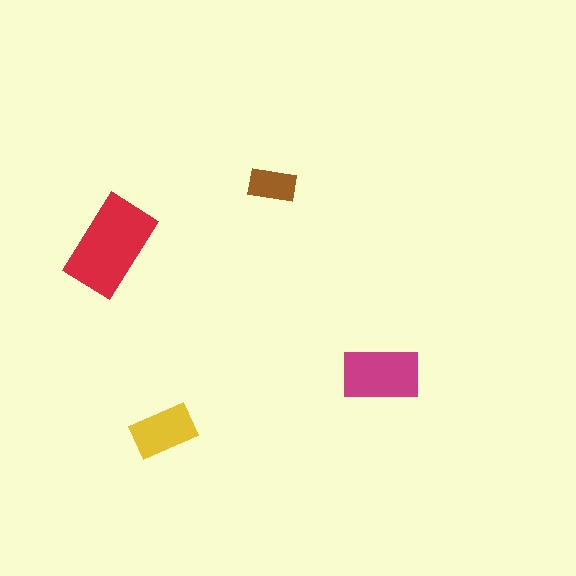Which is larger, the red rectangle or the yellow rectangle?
The red one.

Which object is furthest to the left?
The red rectangle is leftmost.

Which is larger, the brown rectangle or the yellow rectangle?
The yellow one.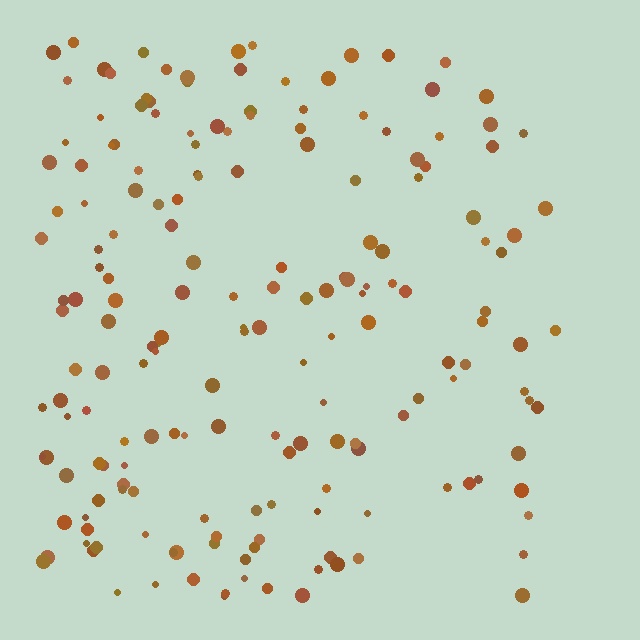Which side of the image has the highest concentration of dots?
The left.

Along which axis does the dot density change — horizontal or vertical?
Horizontal.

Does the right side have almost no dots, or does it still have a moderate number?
Still a moderate number, just noticeably fewer than the left.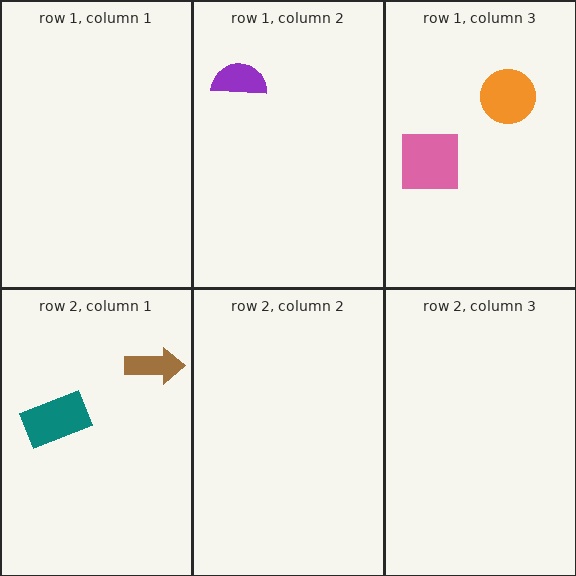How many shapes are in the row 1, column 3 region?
2.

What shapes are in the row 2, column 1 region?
The teal rectangle, the brown arrow.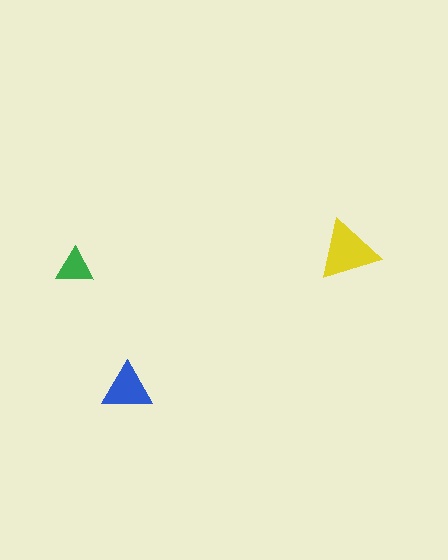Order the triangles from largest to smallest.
the yellow one, the blue one, the green one.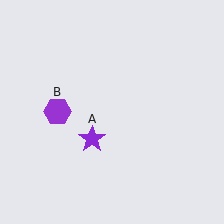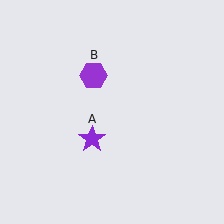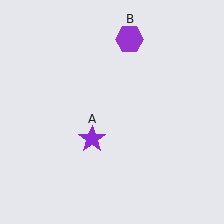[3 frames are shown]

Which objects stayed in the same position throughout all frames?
Purple star (object A) remained stationary.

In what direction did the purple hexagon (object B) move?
The purple hexagon (object B) moved up and to the right.